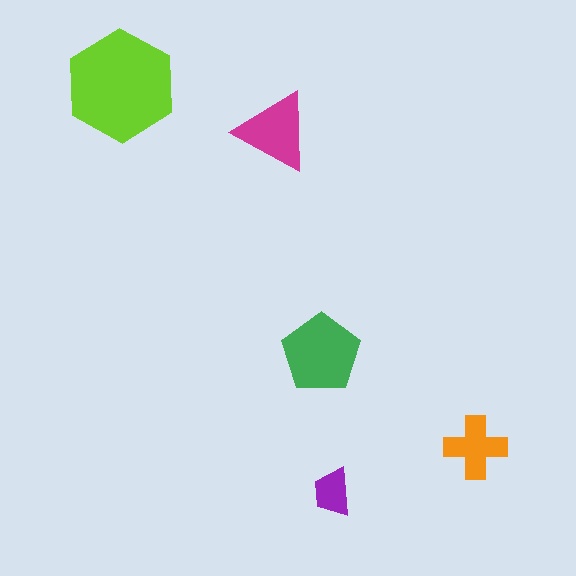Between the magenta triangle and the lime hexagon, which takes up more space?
The lime hexagon.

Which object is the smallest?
The purple trapezoid.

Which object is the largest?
The lime hexagon.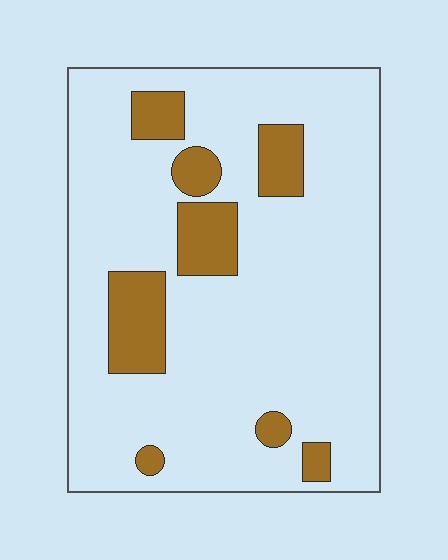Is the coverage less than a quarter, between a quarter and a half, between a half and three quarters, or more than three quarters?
Less than a quarter.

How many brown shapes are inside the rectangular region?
8.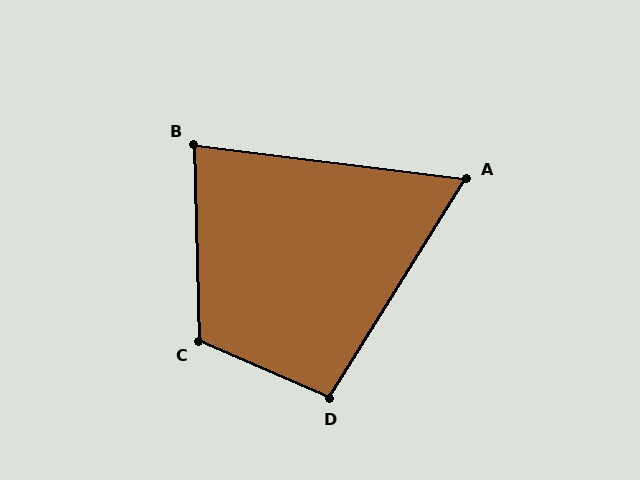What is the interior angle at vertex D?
Approximately 99 degrees (obtuse).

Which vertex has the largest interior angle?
C, at approximately 115 degrees.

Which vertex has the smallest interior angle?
A, at approximately 65 degrees.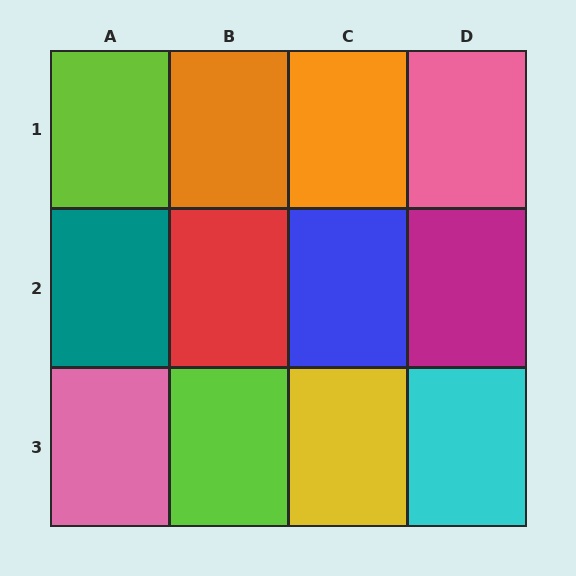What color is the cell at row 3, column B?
Lime.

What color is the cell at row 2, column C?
Blue.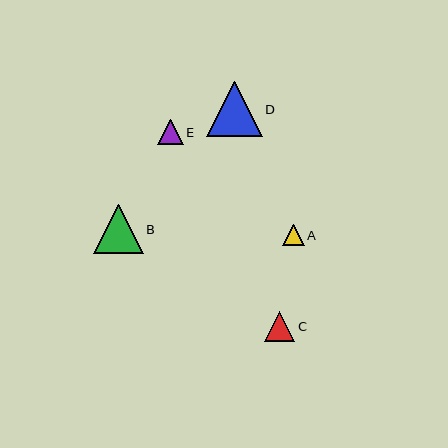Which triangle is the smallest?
Triangle A is the smallest with a size of approximately 22 pixels.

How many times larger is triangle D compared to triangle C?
Triangle D is approximately 1.8 times the size of triangle C.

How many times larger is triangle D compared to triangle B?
Triangle D is approximately 1.1 times the size of triangle B.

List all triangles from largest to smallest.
From largest to smallest: D, B, C, E, A.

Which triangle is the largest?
Triangle D is the largest with a size of approximately 55 pixels.